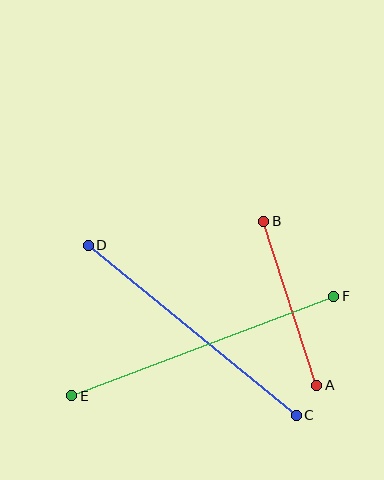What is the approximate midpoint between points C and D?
The midpoint is at approximately (192, 330) pixels.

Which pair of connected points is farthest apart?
Points E and F are farthest apart.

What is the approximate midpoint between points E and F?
The midpoint is at approximately (203, 346) pixels.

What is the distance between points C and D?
The distance is approximately 269 pixels.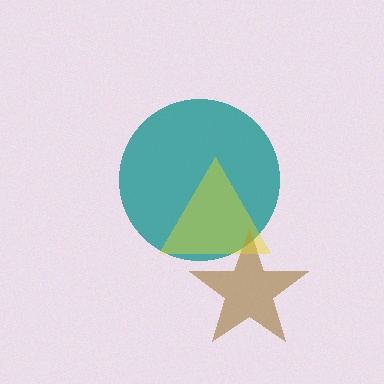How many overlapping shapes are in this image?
There are 3 overlapping shapes in the image.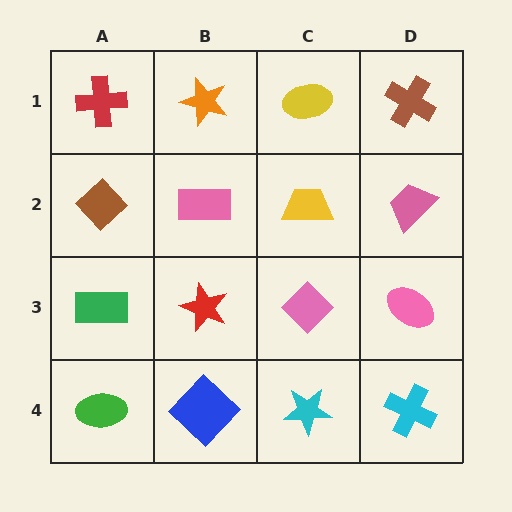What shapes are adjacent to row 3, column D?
A pink trapezoid (row 2, column D), a cyan cross (row 4, column D), a pink diamond (row 3, column C).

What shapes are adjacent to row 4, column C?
A pink diamond (row 3, column C), a blue diamond (row 4, column B), a cyan cross (row 4, column D).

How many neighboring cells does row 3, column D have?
3.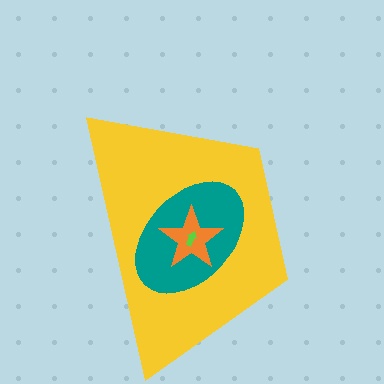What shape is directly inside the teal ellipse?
The orange star.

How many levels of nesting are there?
4.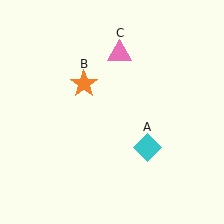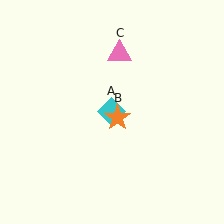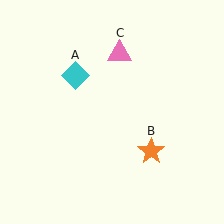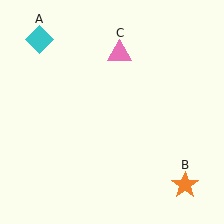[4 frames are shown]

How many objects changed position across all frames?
2 objects changed position: cyan diamond (object A), orange star (object B).